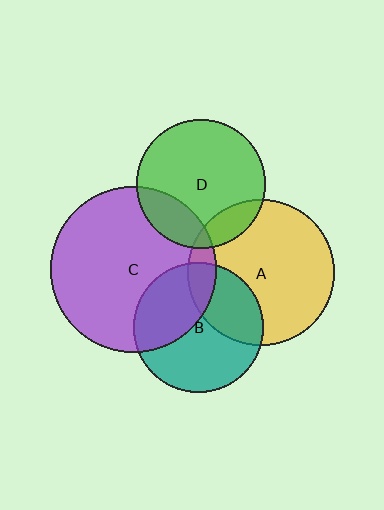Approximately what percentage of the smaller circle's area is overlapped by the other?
Approximately 40%.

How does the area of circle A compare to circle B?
Approximately 1.3 times.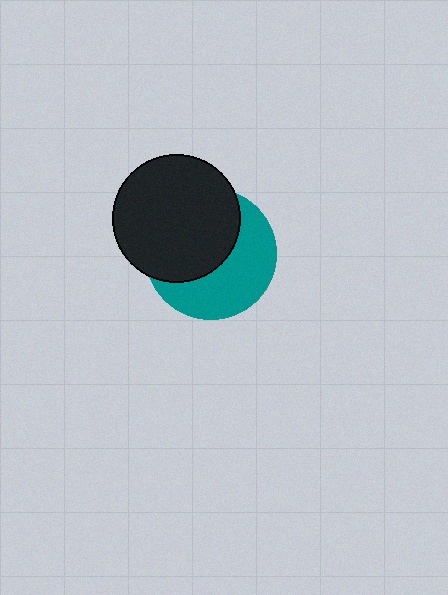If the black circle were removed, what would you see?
You would see the complete teal circle.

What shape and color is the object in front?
The object in front is a black circle.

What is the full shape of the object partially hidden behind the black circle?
The partially hidden object is a teal circle.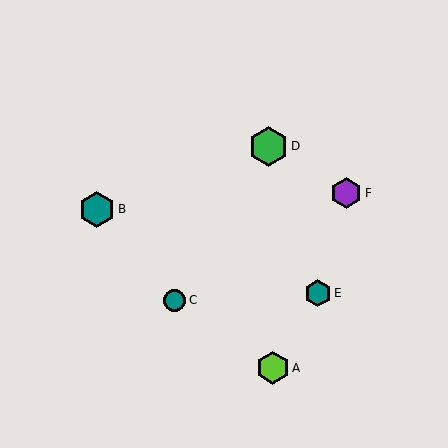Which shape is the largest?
The green hexagon (labeled D) is the largest.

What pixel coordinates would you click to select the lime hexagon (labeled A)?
Click at (273, 368) to select the lime hexagon A.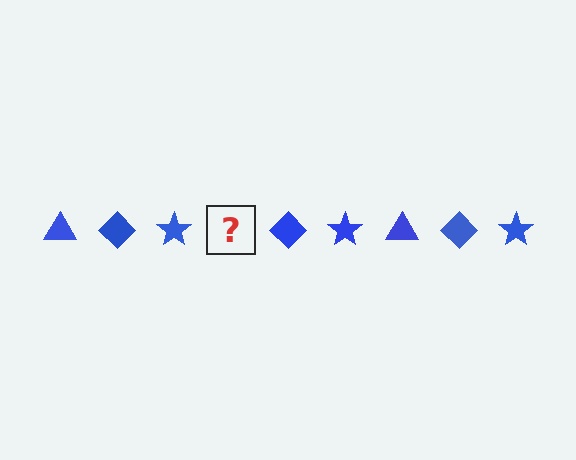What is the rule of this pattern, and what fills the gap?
The rule is that the pattern cycles through triangle, diamond, star shapes in blue. The gap should be filled with a blue triangle.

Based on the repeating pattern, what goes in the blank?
The blank should be a blue triangle.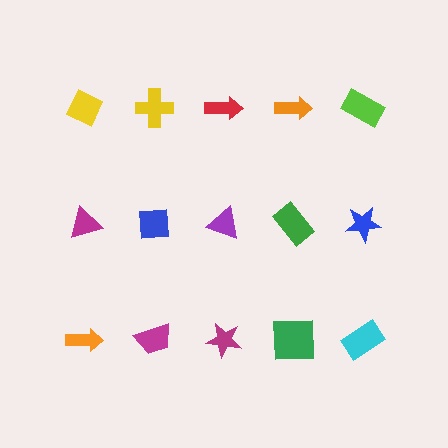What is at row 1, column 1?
A yellow diamond.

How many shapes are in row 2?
5 shapes.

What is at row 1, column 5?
A lime rectangle.